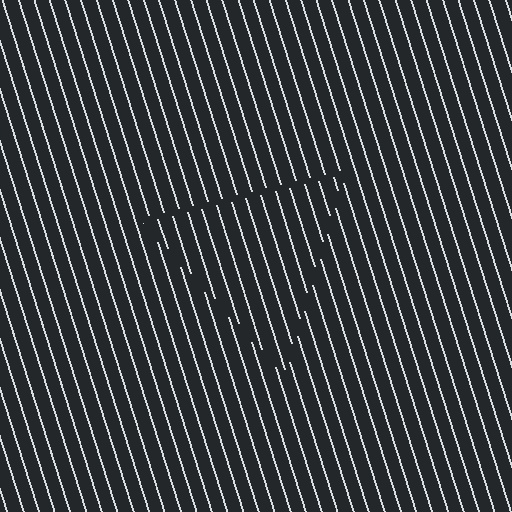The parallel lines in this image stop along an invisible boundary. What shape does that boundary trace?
An illusory triangle. The interior of the shape contains the same grating, shifted by half a period — the contour is defined by the phase discontinuity where line-ends from the inner and outer gratings abut.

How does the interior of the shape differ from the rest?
The interior of the shape contains the same grating, shifted by half a period — the contour is defined by the phase discontinuity where line-ends from the inner and outer gratings abut.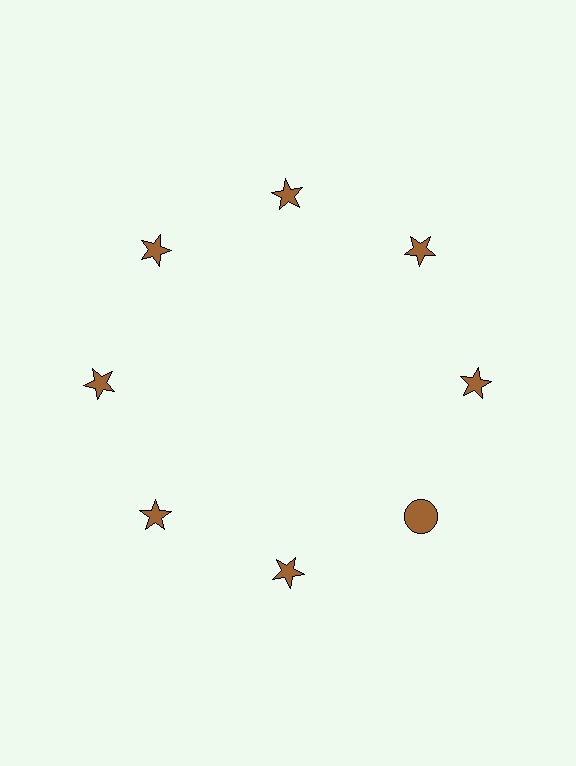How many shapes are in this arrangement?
There are 8 shapes arranged in a ring pattern.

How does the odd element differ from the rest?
It has a different shape: circle instead of star.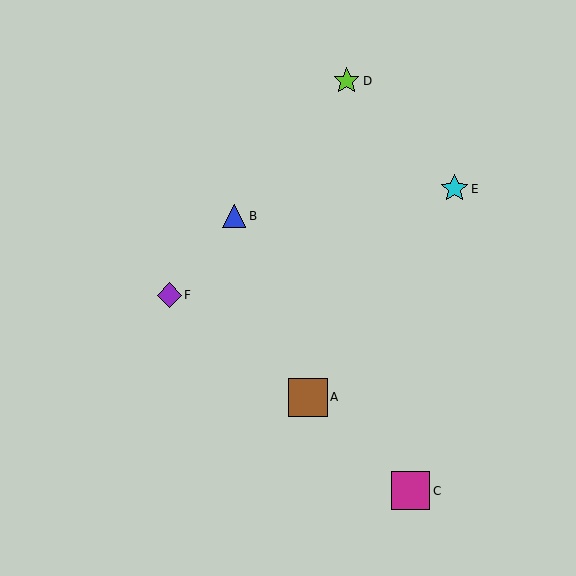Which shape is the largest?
The brown square (labeled A) is the largest.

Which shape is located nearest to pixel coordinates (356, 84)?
The lime star (labeled D) at (347, 81) is nearest to that location.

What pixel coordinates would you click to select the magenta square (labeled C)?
Click at (411, 491) to select the magenta square C.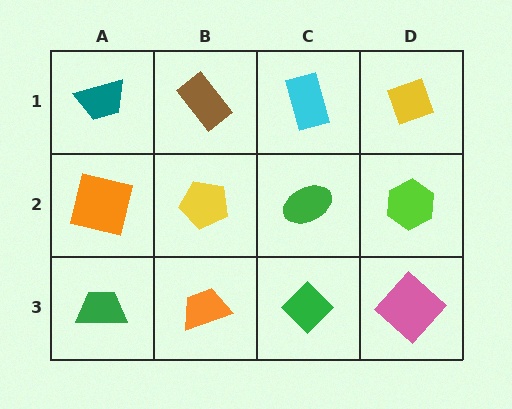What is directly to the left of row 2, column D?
A green ellipse.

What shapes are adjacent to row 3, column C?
A green ellipse (row 2, column C), an orange trapezoid (row 3, column B), a pink diamond (row 3, column D).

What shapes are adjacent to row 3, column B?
A yellow pentagon (row 2, column B), a green trapezoid (row 3, column A), a green diamond (row 3, column C).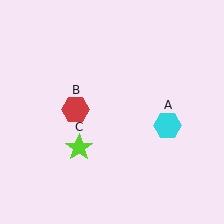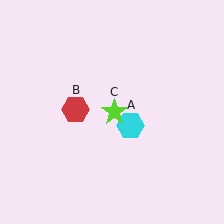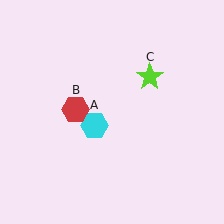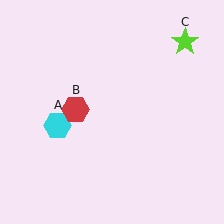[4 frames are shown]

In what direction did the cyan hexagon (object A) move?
The cyan hexagon (object A) moved left.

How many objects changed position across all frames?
2 objects changed position: cyan hexagon (object A), lime star (object C).